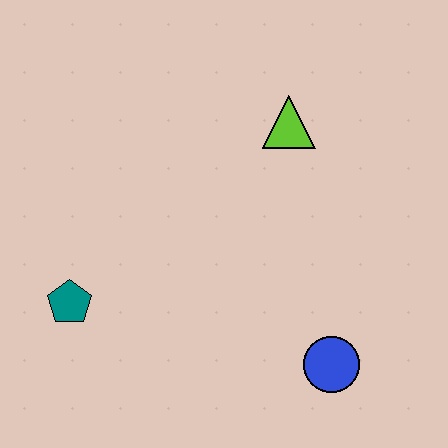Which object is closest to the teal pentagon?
The blue circle is closest to the teal pentagon.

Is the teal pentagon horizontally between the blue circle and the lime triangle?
No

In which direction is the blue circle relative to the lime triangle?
The blue circle is below the lime triangle.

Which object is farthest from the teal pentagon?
The lime triangle is farthest from the teal pentagon.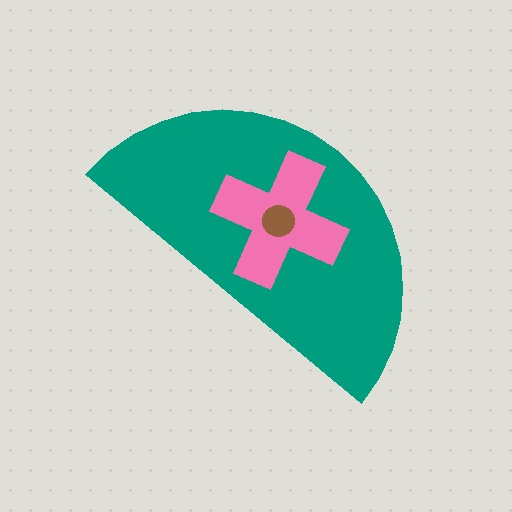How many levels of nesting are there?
3.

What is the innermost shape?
The brown circle.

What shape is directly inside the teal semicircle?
The pink cross.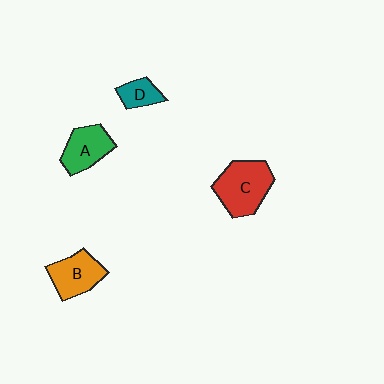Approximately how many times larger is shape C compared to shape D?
Approximately 2.4 times.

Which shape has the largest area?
Shape C (red).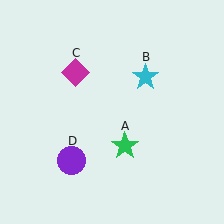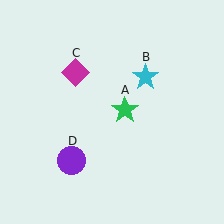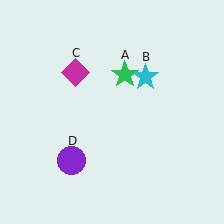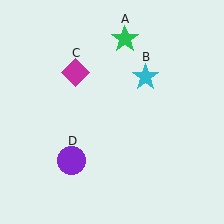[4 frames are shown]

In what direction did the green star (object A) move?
The green star (object A) moved up.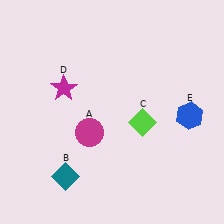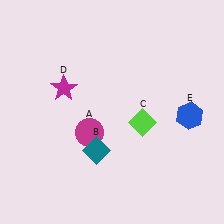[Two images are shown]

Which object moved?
The teal diamond (B) moved right.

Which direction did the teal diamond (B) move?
The teal diamond (B) moved right.